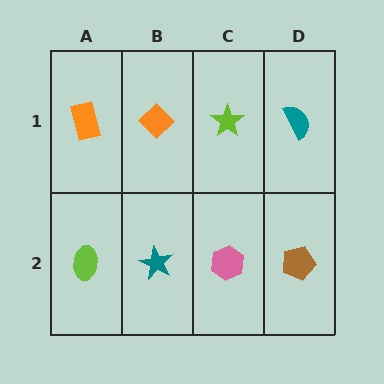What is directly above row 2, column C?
A lime star.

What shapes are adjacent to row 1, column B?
A teal star (row 2, column B), an orange rectangle (row 1, column A), a lime star (row 1, column C).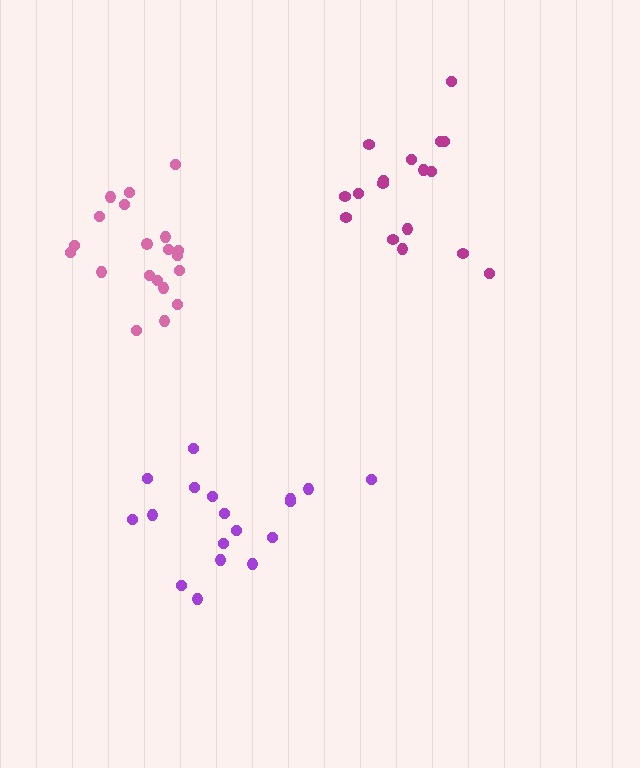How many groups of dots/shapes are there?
There are 3 groups.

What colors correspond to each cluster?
The clusters are colored: purple, pink, magenta.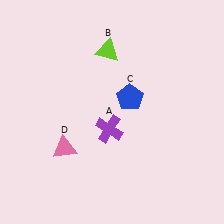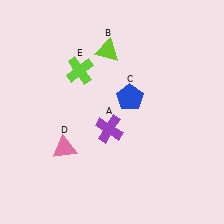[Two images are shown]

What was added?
A lime cross (E) was added in Image 2.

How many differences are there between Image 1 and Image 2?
There is 1 difference between the two images.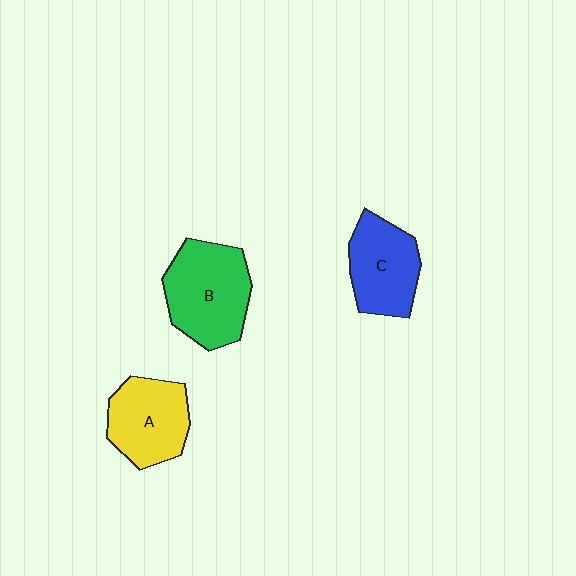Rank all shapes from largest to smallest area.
From largest to smallest: B (green), A (yellow), C (blue).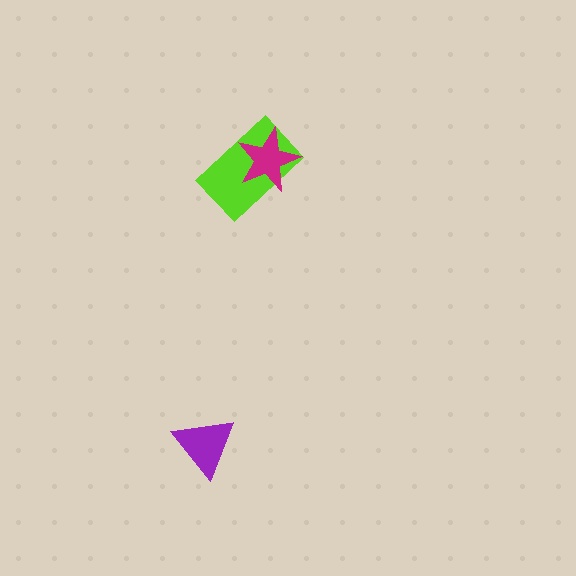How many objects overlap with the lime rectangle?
1 object overlaps with the lime rectangle.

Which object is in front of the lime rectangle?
The magenta star is in front of the lime rectangle.